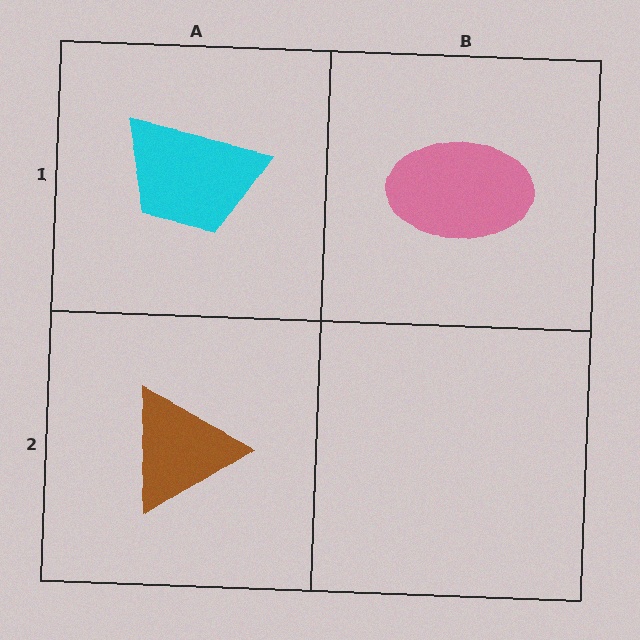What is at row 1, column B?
A pink ellipse.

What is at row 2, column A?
A brown triangle.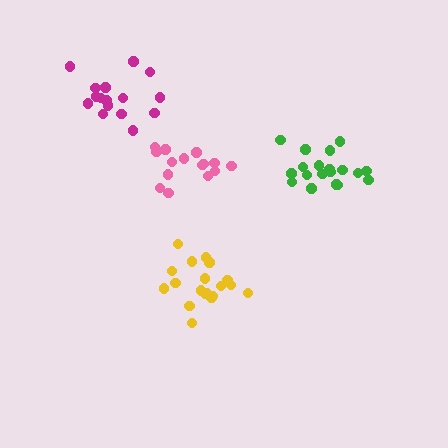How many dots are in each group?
Group 1: 19 dots, Group 2: 20 dots, Group 3: 16 dots, Group 4: 15 dots (70 total).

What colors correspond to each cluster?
The clusters are colored: yellow, green, magenta, pink.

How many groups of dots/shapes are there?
There are 4 groups.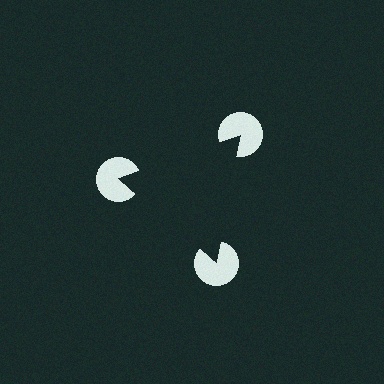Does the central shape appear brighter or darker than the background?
It typically appears slightly darker than the background, even though no actual brightness change is drawn.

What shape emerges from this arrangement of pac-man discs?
An illusory triangle — its edges are inferred from the aligned wedge cuts in the pac-man discs, not physically drawn.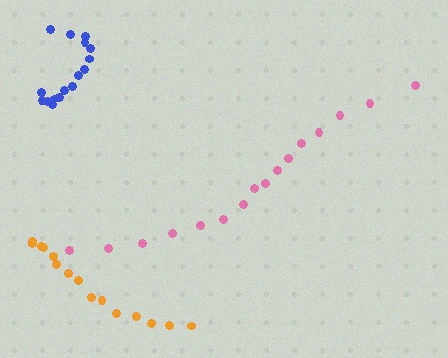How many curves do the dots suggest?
There are 3 distinct paths.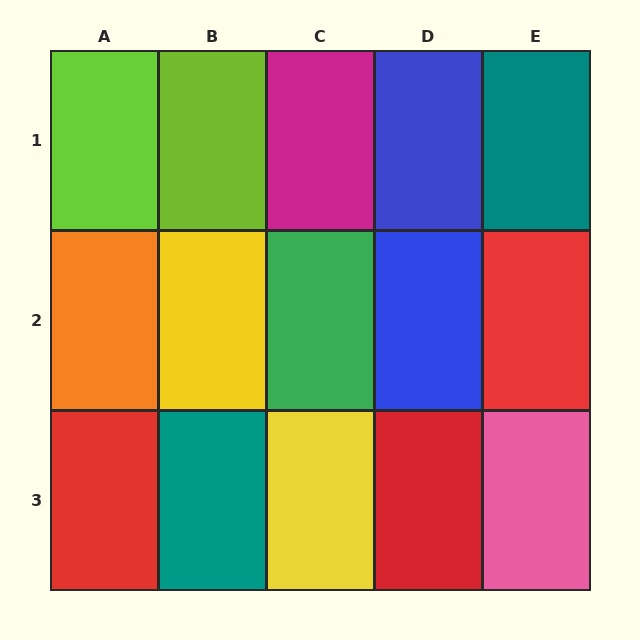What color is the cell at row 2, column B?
Yellow.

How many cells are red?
3 cells are red.